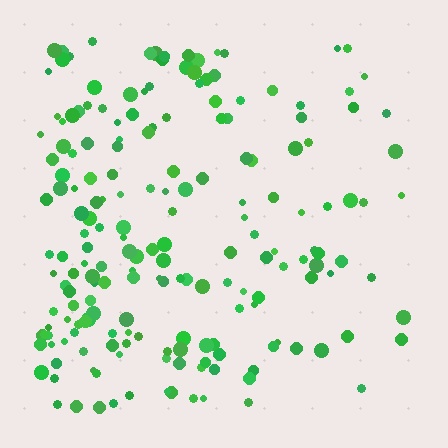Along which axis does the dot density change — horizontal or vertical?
Horizontal.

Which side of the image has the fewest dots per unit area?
The right.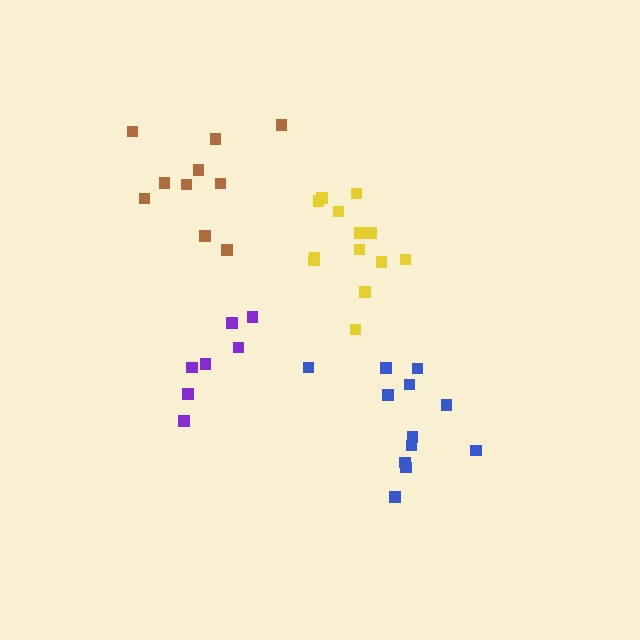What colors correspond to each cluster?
The clusters are colored: purple, brown, yellow, blue.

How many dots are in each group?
Group 1: 7 dots, Group 2: 10 dots, Group 3: 13 dots, Group 4: 12 dots (42 total).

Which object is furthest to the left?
The brown cluster is leftmost.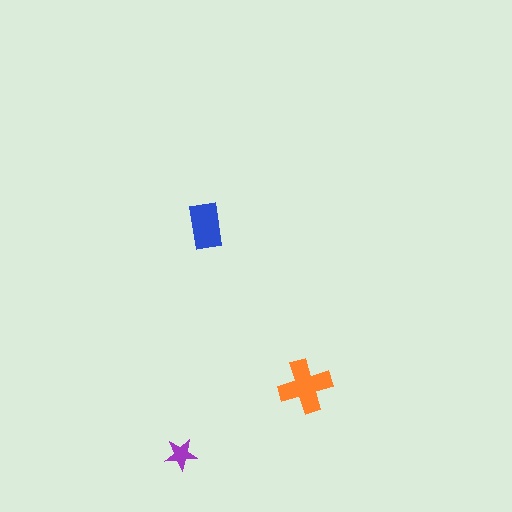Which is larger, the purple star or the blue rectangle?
The blue rectangle.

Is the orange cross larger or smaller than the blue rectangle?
Larger.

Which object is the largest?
The orange cross.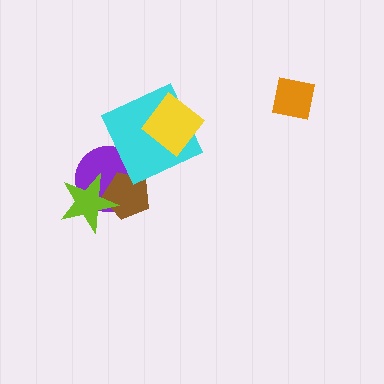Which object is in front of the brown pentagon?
The lime star is in front of the brown pentagon.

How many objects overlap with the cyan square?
1 object overlaps with the cyan square.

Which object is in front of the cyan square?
The yellow diamond is in front of the cyan square.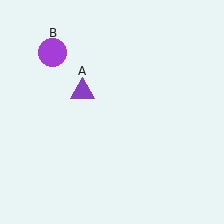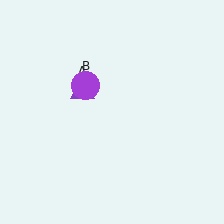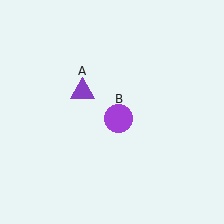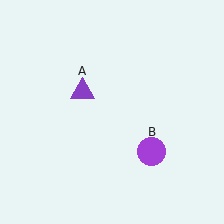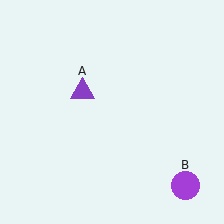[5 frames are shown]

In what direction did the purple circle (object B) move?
The purple circle (object B) moved down and to the right.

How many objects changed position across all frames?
1 object changed position: purple circle (object B).